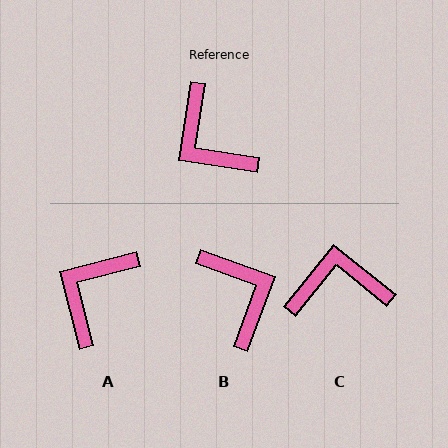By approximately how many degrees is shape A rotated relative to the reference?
Approximately 67 degrees clockwise.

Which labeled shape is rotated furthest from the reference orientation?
B, about 168 degrees away.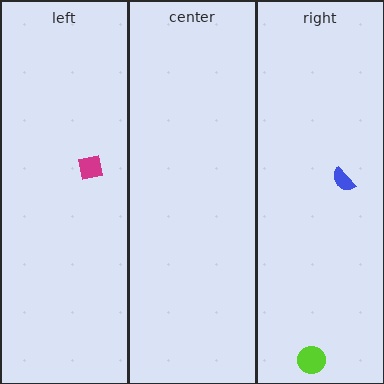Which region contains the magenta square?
The left region.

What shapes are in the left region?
The magenta square.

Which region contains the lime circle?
The right region.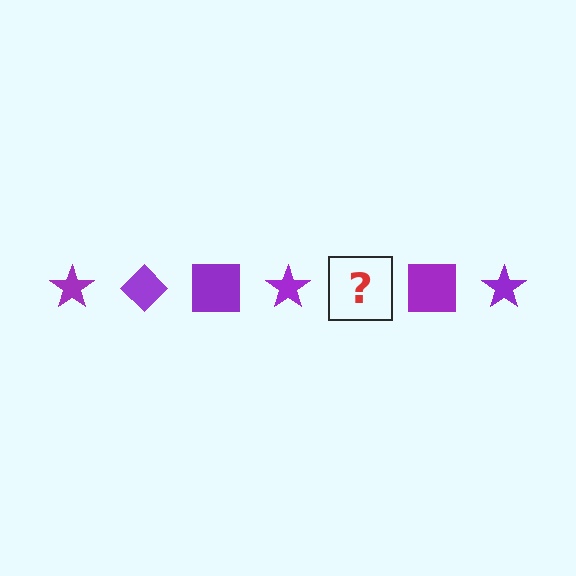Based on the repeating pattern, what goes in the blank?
The blank should be a purple diamond.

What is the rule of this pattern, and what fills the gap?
The rule is that the pattern cycles through star, diamond, square shapes in purple. The gap should be filled with a purple diamond.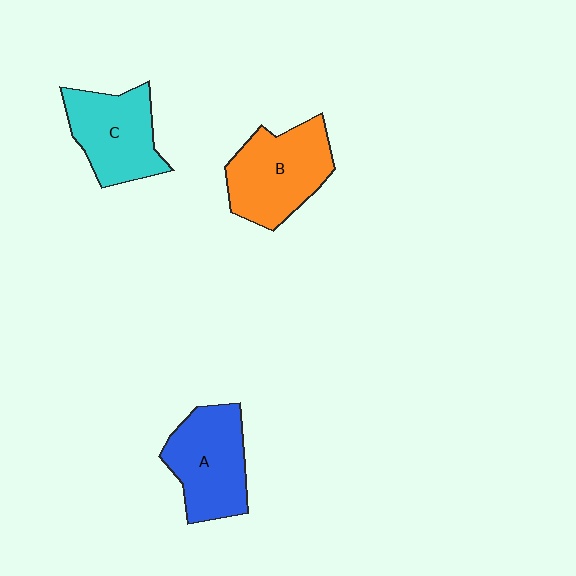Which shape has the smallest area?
Shape C (cyan).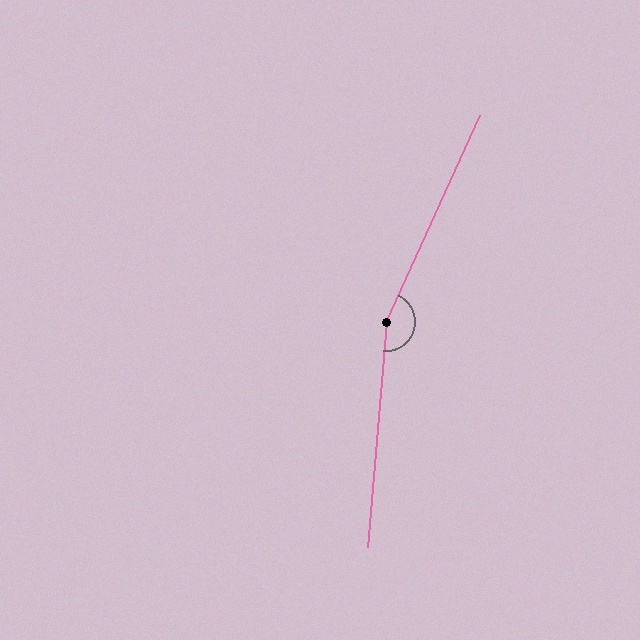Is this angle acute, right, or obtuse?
It is obtuse.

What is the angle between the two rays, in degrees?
Approximately 161 degrees.